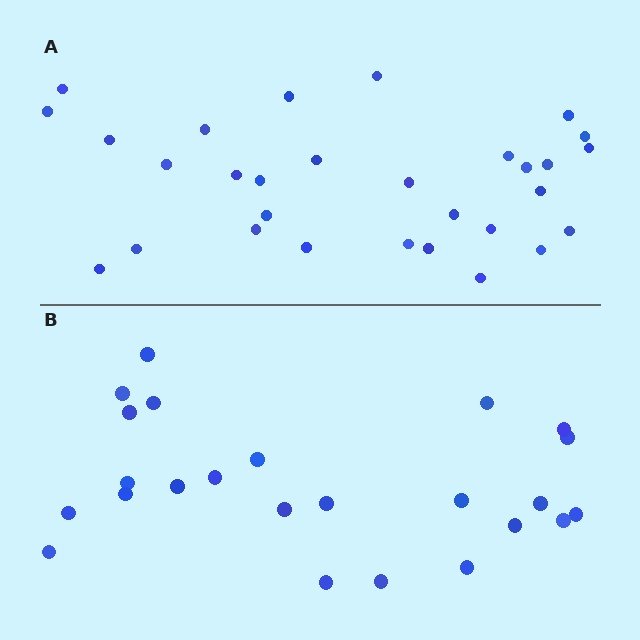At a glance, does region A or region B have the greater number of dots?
Region A (the top region) has more dots.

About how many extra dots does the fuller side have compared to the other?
Region A has about 6 more dots than region B.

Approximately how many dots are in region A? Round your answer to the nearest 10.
About 30 dots.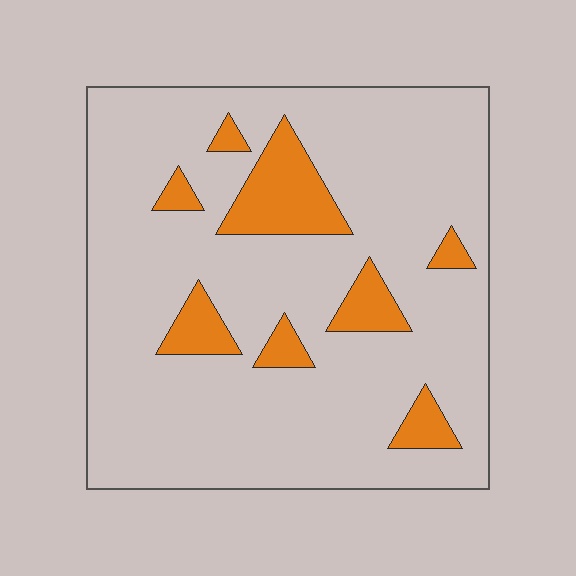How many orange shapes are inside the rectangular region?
8.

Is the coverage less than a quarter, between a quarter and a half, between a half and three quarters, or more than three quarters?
Less than a quarter.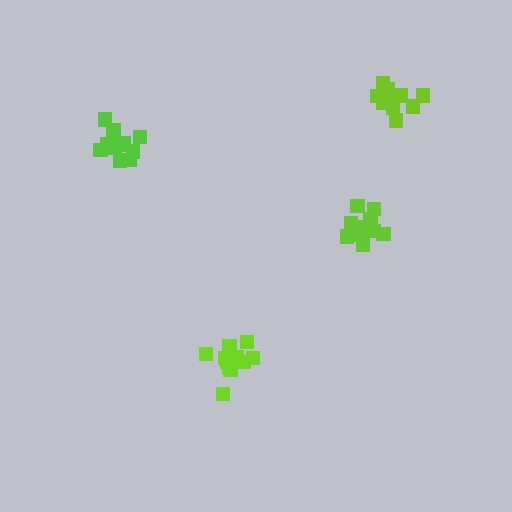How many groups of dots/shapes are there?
There are 4 groups.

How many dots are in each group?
Group 1: 12 dots, Group 2: 12 dots, Group 3: 11 dots, Group 4: 12 dots (47 total).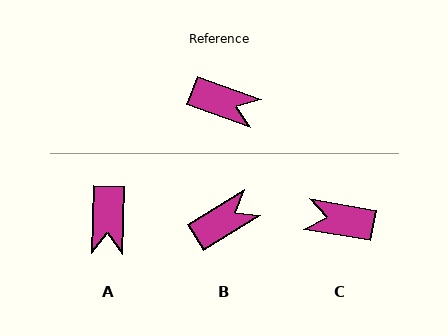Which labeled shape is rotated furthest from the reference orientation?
C, about 170 degrees away.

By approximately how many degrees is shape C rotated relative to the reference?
Approximately 170 degrees clockwise.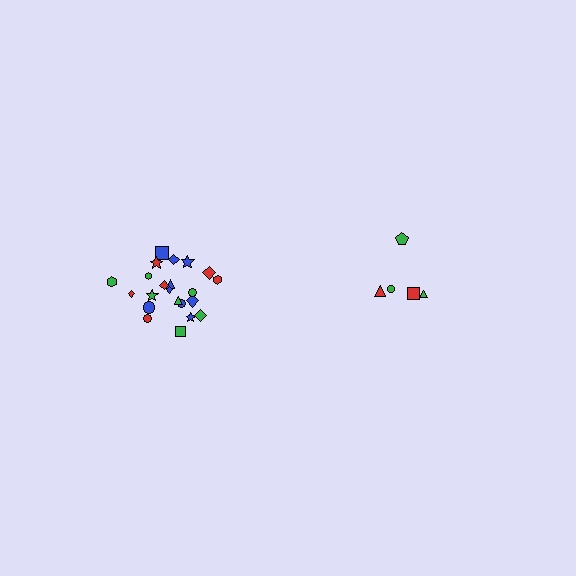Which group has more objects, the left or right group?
The left group.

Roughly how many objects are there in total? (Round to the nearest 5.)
Roughly 25 objects in total.